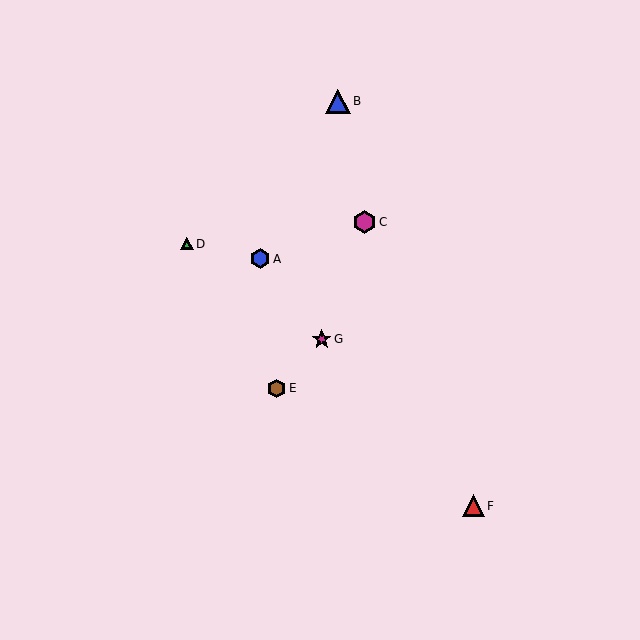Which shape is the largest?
The blue triangle (labeled B) is the largest.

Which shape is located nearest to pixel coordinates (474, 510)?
The red triangle (labeled F) at (473, 506) is nearest to that location.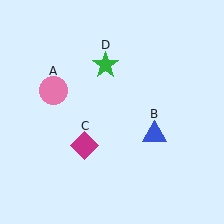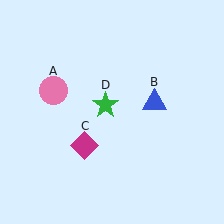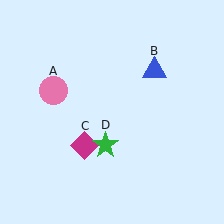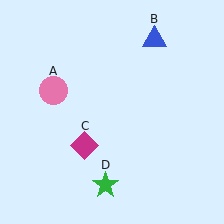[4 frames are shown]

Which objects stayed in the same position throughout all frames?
Pink circle (object A) and magenta diamond (object C) remained stationary.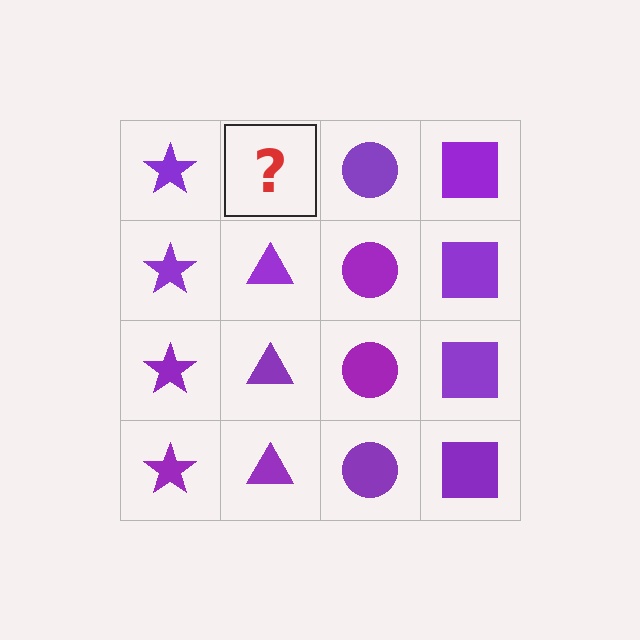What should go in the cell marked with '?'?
The missing cell should contain a purple triangle.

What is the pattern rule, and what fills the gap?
The rule is that each column has a consistent shape. The gap should be filled with a purple triangle.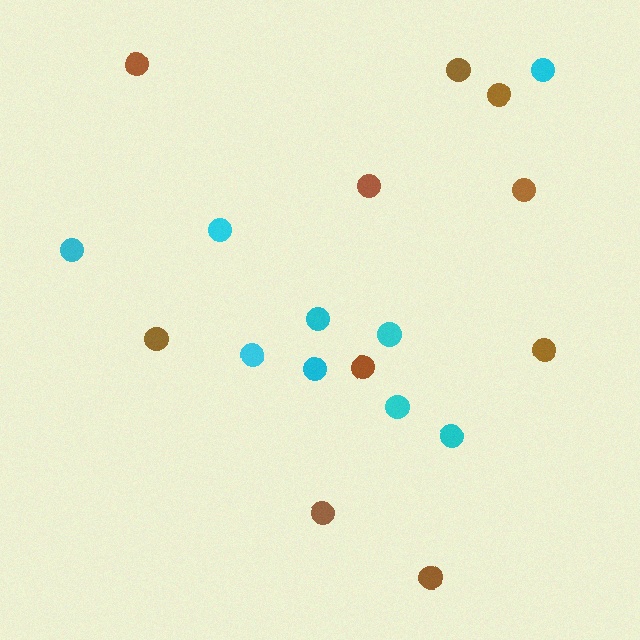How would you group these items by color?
There are 2 groups: one group of cyan circles (9) and one group of brown circles (10).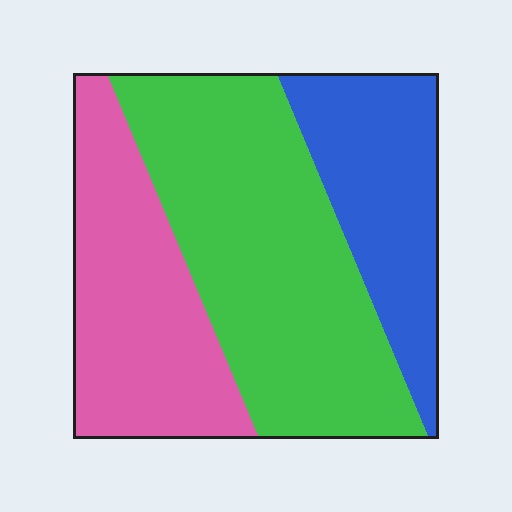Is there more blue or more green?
Green.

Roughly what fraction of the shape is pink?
Pink takes up about one third (1/3) of the shape.